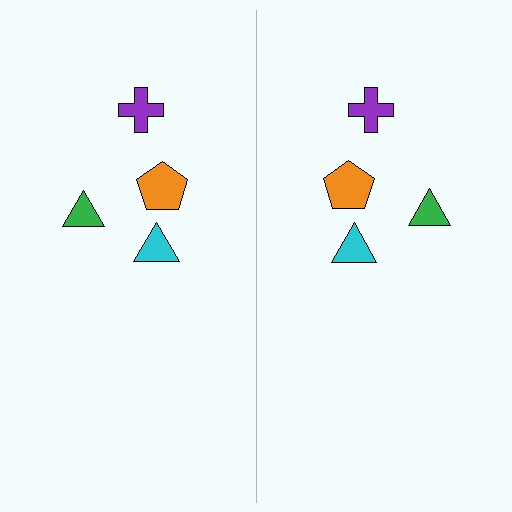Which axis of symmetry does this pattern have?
The pattern has a vertical axis of symmetry running through the center of the image.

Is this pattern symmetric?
Yes, this pattern has bilateral (reflection) symmetry.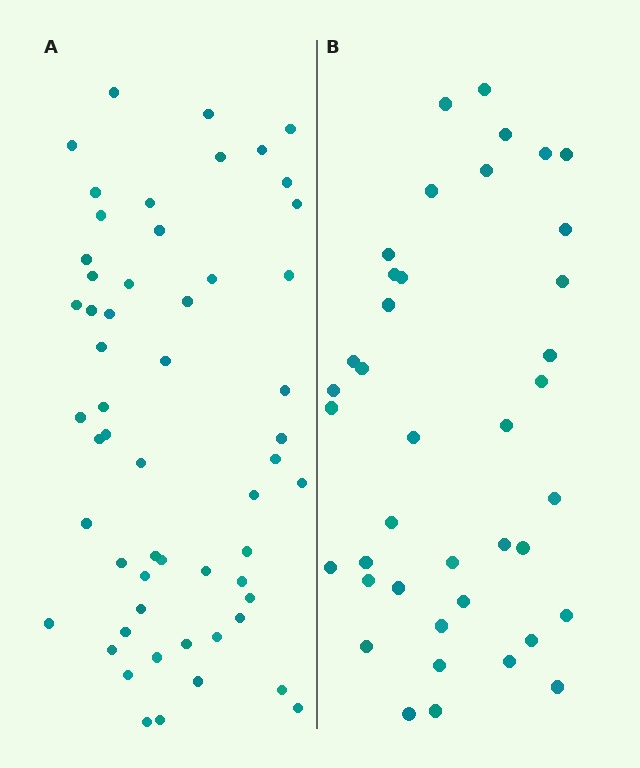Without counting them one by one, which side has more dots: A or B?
Region A (the left region) has more dots.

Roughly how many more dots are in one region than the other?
Region A has approximately 15 more dots than region B.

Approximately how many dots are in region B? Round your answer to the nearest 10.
About 40 dots.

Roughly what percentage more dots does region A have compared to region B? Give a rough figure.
About 40% more.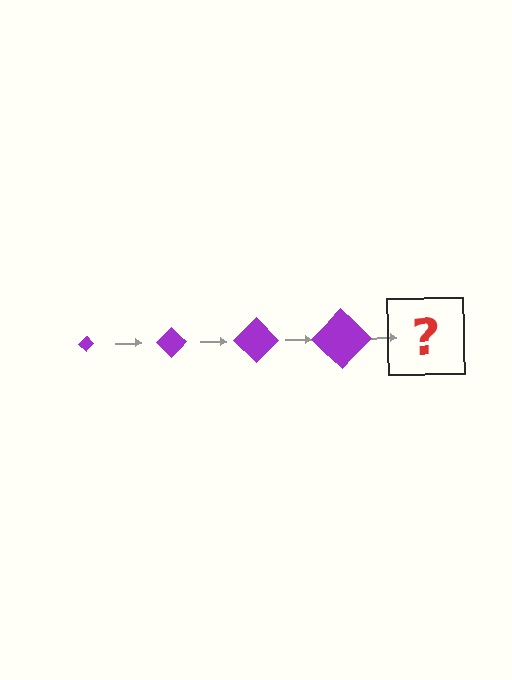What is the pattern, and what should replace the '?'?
The pattern is that the diamond gets progressively larger each step. The '?' should be a purple diamond, larger than the previous one.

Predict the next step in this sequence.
The next step is a purple diamond, larger than the previous one.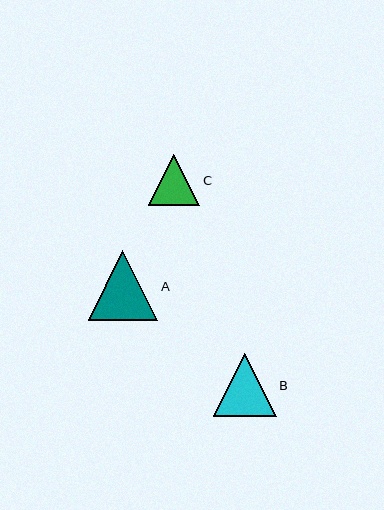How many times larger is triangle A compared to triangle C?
Triangle A is approximately 1.4 times the size of triangle C.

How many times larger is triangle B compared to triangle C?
Triangle B is approximately 1.2 times the size of triangle C.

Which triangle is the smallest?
Triangle C is the smallest with a size of approximately 51 pixels.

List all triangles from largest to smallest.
From largest to smallest: A, B, C.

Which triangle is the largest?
Triangle A is the largest with a size of approximately 69 pixels.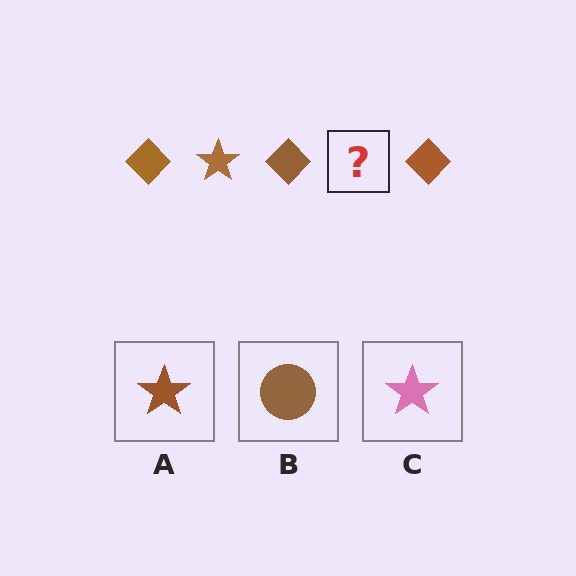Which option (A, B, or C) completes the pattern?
A.